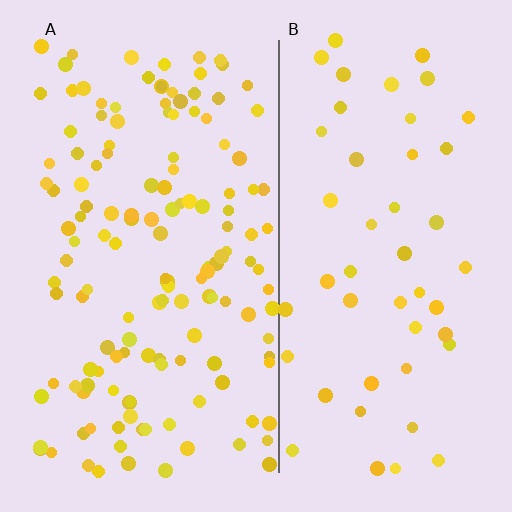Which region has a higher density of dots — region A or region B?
A (the left).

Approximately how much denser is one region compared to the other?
Approximately 2.9× — region A over region B.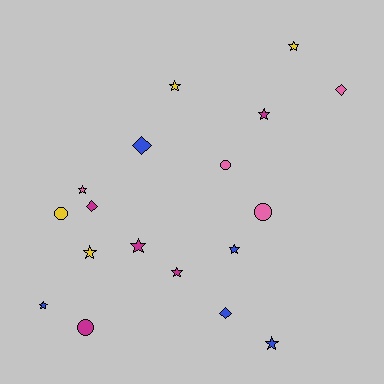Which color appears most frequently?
Blue, with 5 objects.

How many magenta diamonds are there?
There is 1 magenta diamond.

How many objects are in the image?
There are 18 objects.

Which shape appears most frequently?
Star, with 10 objects.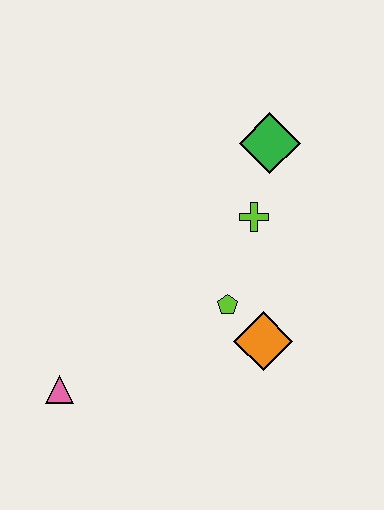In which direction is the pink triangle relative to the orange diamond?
The pink triangle is to the left of the orange diamond.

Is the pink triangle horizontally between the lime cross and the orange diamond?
No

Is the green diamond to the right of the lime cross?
Yes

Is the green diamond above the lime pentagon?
Yes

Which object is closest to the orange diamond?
The lime pentagon is closest to the orange diamond.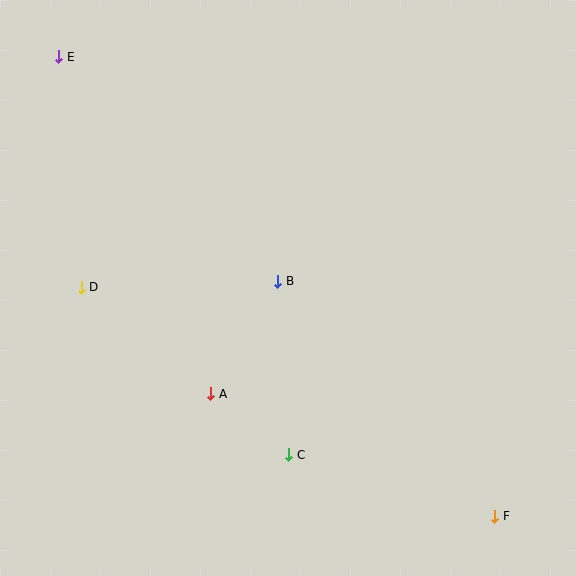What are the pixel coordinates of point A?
Point A is at (211, 394).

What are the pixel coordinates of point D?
Point D is at (81, 287).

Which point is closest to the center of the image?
Point B at (278, 281) is closest to the center.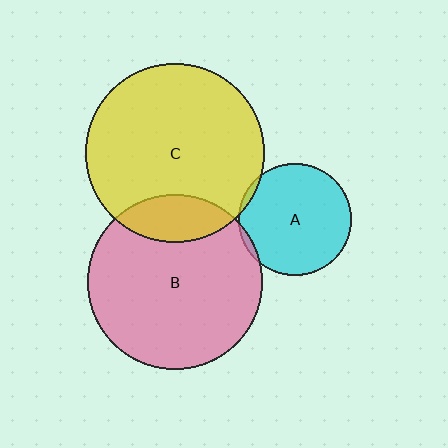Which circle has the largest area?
Circle C (yellow).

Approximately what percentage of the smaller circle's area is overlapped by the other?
Approximately 5%.